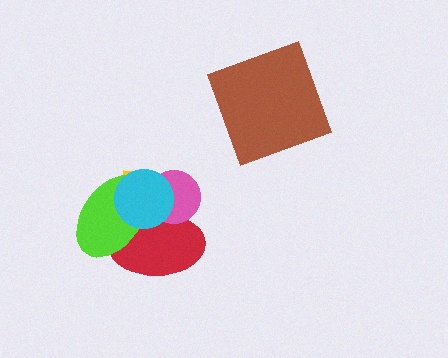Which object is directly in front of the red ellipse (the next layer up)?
The lime ellipse is directly in front of the red ellipse.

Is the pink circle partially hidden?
Yes, it is partially covered by another shape.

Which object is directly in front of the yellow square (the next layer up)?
The red ellipse is directly in front of the yellow square.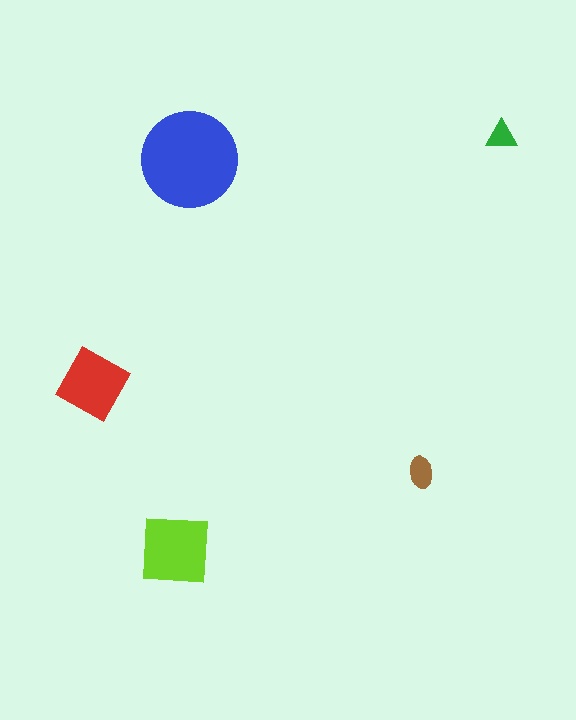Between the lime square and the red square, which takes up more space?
The lime square.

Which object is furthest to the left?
The red square is leftmost.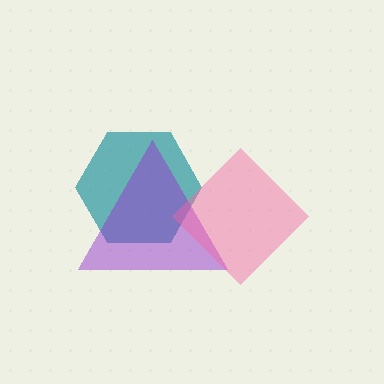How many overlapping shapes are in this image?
There are 3 overlapping shapes in the image.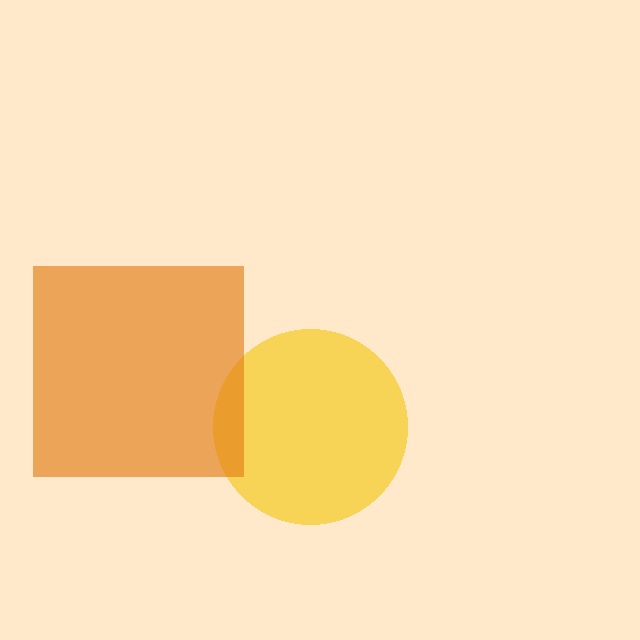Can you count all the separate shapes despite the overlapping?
Yes, there are 2 separate shapes.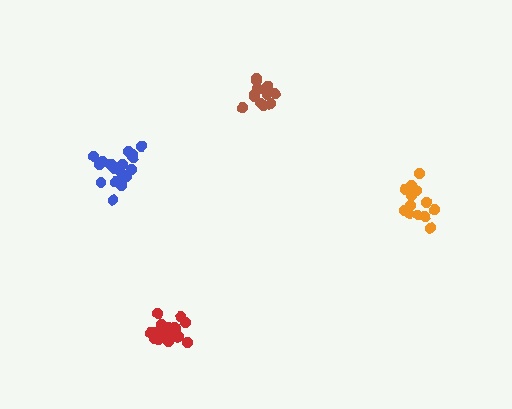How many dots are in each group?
Group 1: 13 dots, Group 2: 19 dots, Group 3: 19 dots, Group 4: 13 dots (64 total).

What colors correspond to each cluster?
The clusters are colored: brown, blue, red, orange.